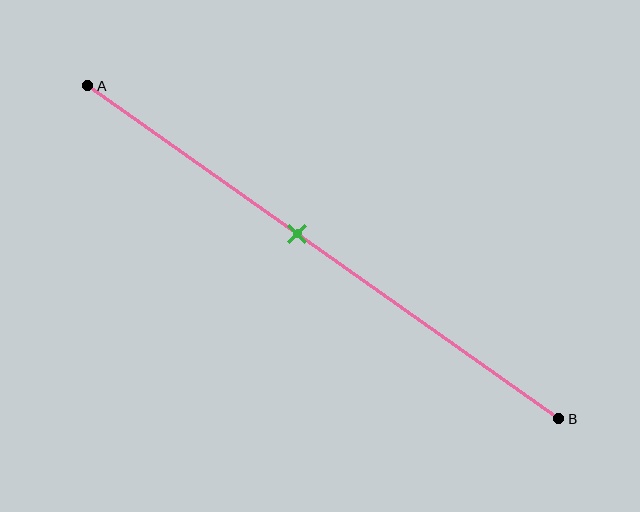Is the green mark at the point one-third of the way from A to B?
No, the mark is at about 45% from A, not at the 33% one-third point.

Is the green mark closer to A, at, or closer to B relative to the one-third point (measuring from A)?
The green mark is closer to point B than the one-third point of segment AB.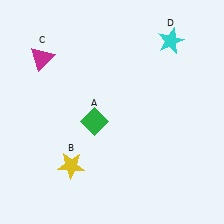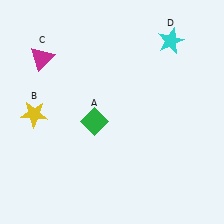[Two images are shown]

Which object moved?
The yellow star (B) moved up.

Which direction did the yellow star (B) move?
The yellow star (B) moved up.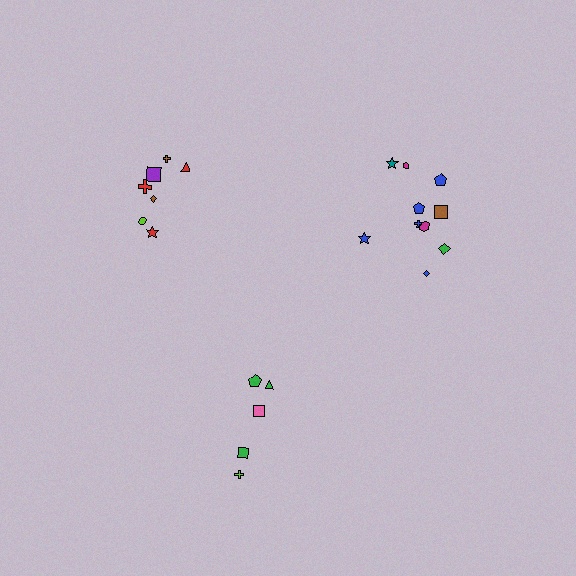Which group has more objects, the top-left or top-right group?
The top-right group.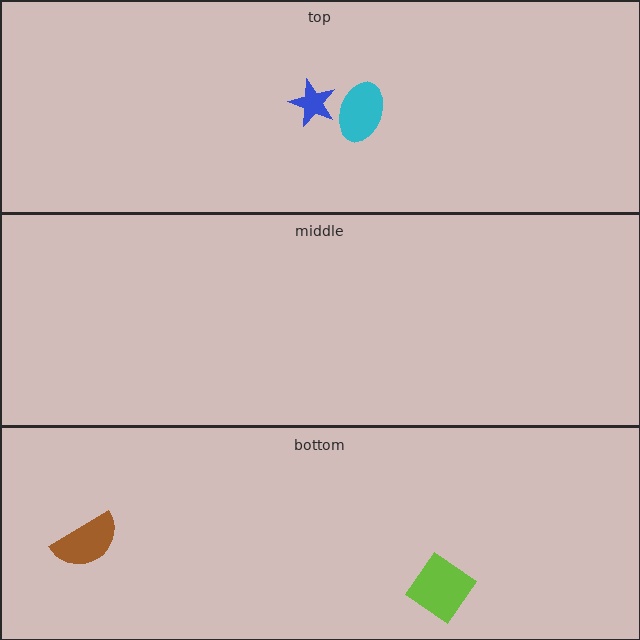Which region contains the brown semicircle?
The bottom region.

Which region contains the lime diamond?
The bottom region.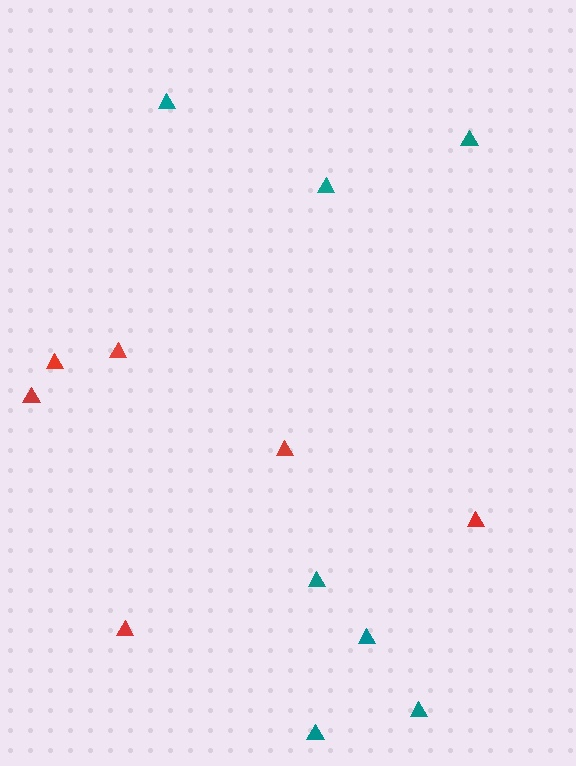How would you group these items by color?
There are 2 groups: one group of red triangles (6) and one group of teal triangles (7).